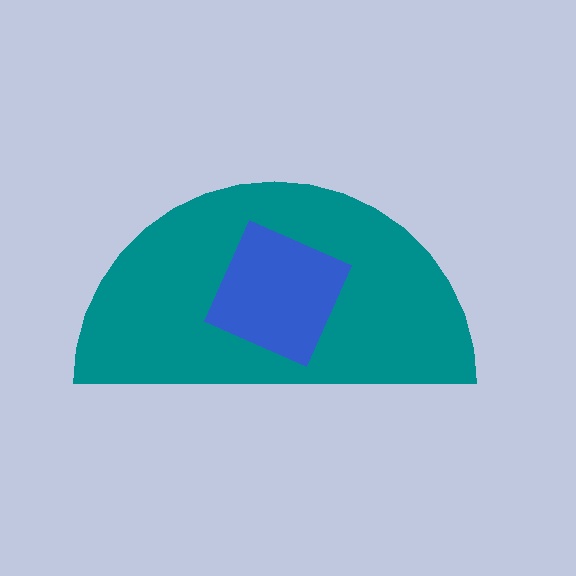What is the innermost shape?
The blue diamond.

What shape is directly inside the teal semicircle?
The blue diamond.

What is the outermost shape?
The teal semicircle.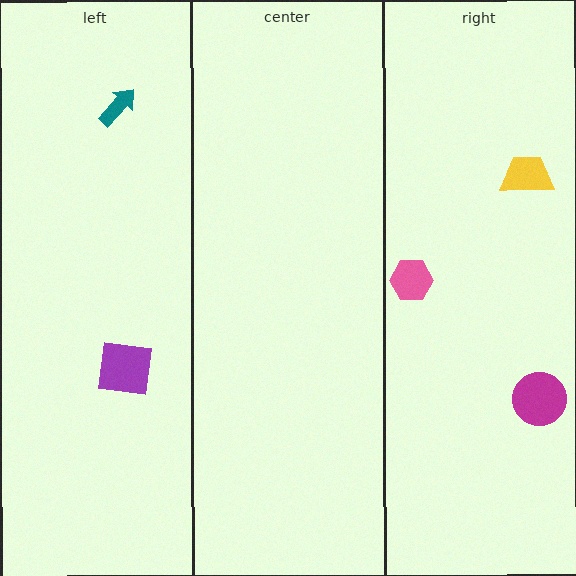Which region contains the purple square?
The left region.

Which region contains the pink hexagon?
The right region.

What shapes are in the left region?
The teal arrow, the purple square.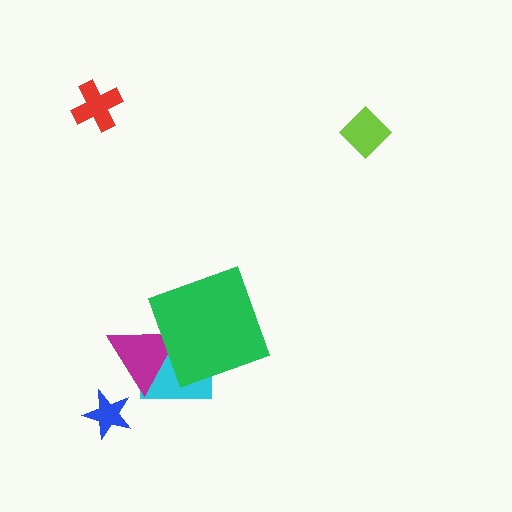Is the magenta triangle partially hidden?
Yes, it is partially covered by another shape.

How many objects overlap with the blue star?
0 objects overlap with the blue star.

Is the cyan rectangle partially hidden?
Yes, it is partially covered by another shape.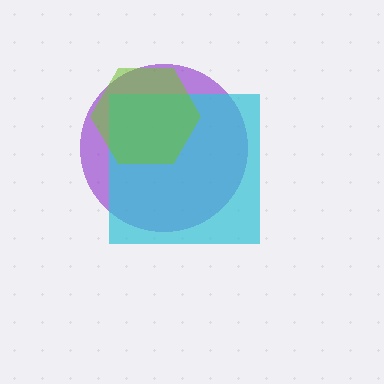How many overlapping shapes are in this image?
There are 3 overlapping shapes in the image.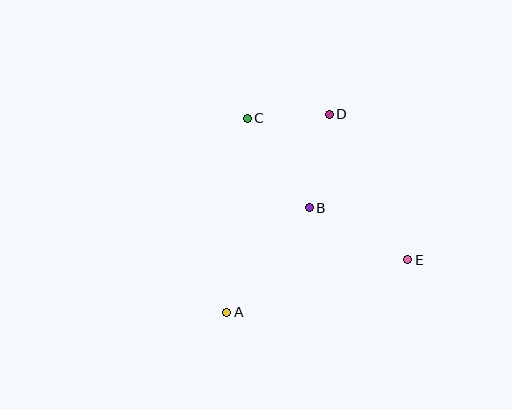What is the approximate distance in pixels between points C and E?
The distance between C and E is approximately 214 pixels.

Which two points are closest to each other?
Points C and D are closest to each other.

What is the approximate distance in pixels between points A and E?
The distance between A and E is approximately 188 pixels.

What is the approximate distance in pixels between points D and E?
The distance between D and E is approximately 165 pixels.